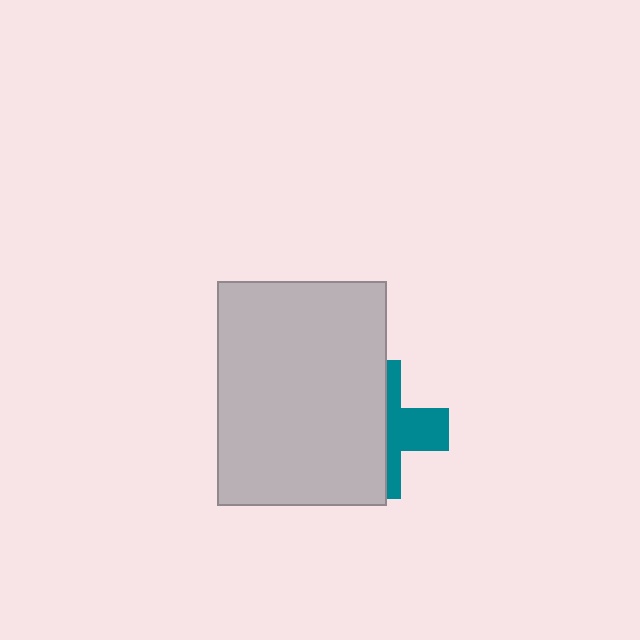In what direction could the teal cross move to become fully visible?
The teal cross could move right. That would shift it out from behind the light gray rectangle entirely.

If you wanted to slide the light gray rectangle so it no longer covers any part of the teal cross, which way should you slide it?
Slide it left — that is the most direct way to separate the two shapes.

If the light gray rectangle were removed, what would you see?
You would see the complete teal cross.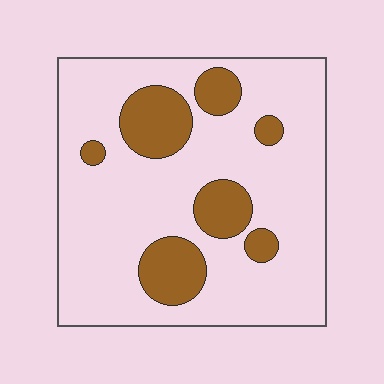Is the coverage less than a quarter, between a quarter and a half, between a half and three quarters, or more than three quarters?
Less than a quarter.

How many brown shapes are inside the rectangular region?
7.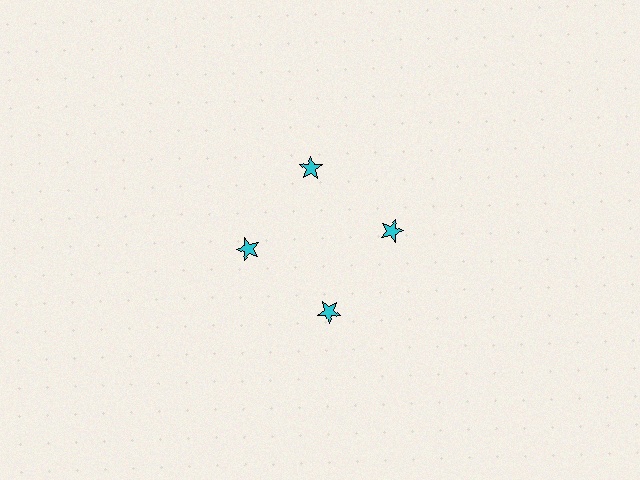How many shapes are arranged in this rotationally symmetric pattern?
There are 4 shapes, arranged in 4 groups of 1.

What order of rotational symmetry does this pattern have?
This pattern has 4-fold rotational symmetry.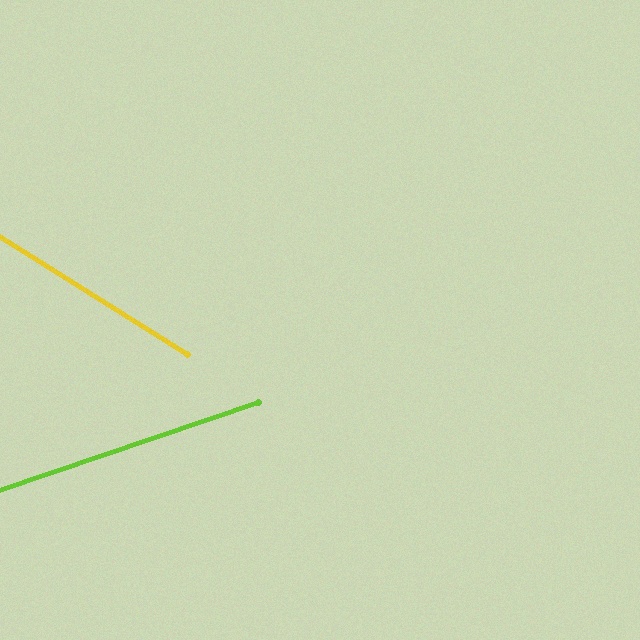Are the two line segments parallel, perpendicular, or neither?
Neither parallel nor perpendicular — they differ by about 51°.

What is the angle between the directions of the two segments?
Approximately 51 degrees.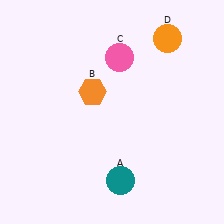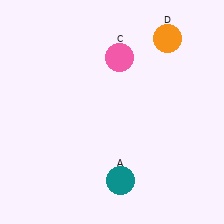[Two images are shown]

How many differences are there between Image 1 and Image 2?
There is 1 difference between the two images.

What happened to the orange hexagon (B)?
The orange hexagon (B) was removed in Image 2. It was in the top-left area of Image 1.